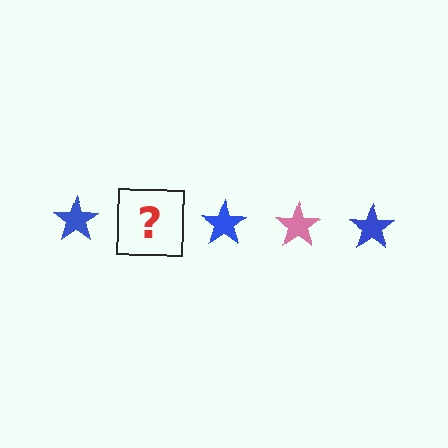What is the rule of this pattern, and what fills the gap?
The rule is that the pattern cycles through blue, pink stars. The gap should be filled with a pink star.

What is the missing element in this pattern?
The missing element is a pink star.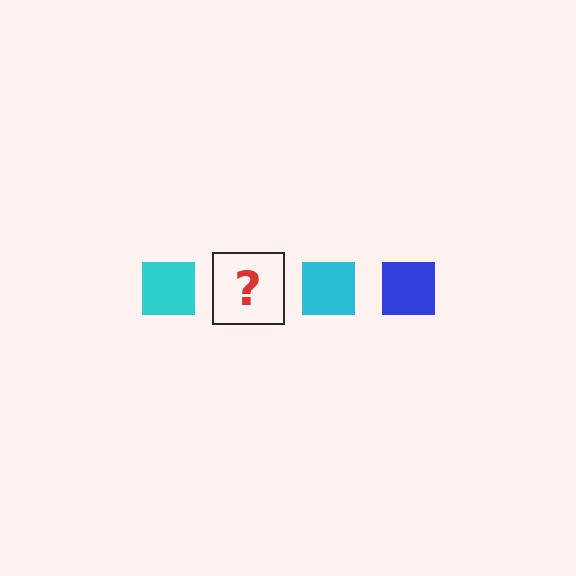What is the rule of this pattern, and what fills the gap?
The rule is that the pattern cycles through cyan, blue squares. The gap should be filled with a blue square.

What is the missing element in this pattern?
The missing element is a blue square.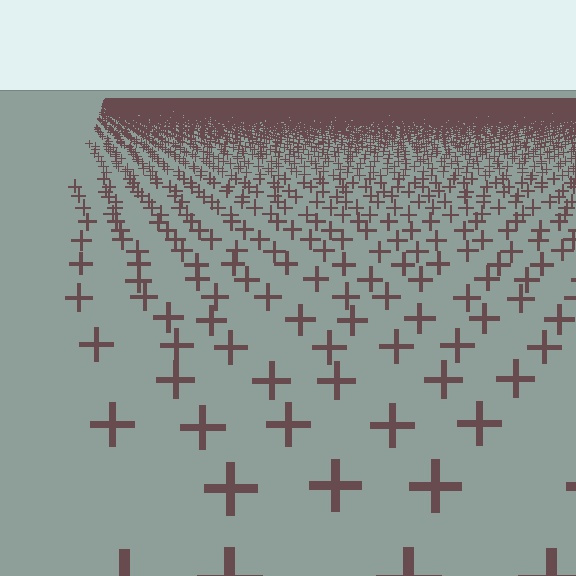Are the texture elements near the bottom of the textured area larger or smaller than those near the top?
Larger. Near the bottom, elements are closer to the viewer and appear at a bigger on-screen size.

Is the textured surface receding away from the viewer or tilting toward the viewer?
The surface is receding away from the viewer. Texture elements get smaller and denser toward the top.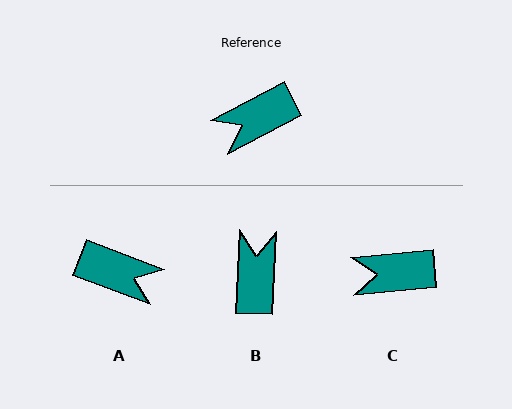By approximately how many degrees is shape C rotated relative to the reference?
Approximately 23 degrees clockwise.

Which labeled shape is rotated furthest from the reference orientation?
A, about 131 degrees away.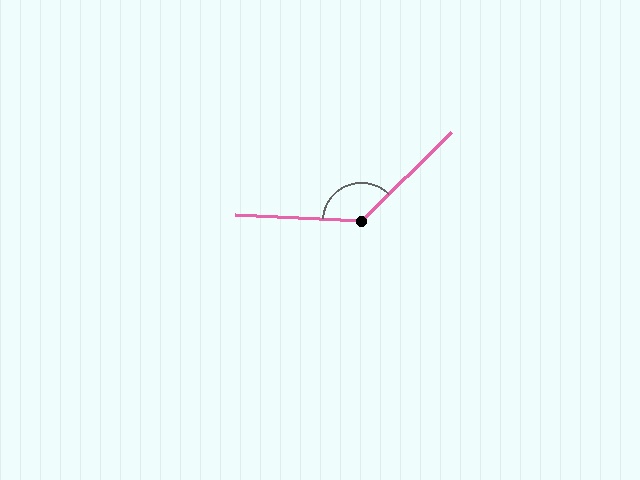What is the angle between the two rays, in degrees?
Approximately 133 degrees.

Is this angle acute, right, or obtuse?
It is obtuse.